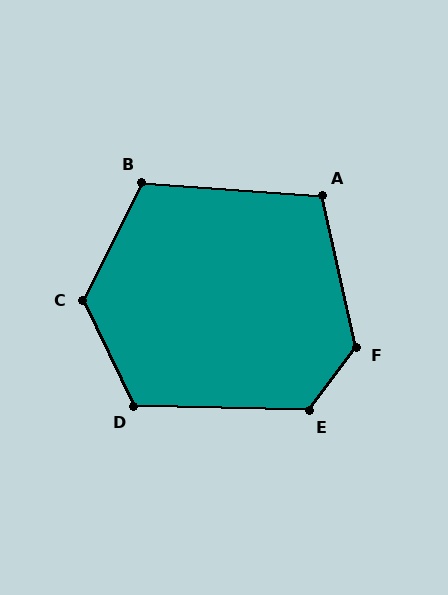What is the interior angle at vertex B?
Approximately 112 degrees (obtuse).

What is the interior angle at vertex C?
Approximately 128 degrees (obtuse).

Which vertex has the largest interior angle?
F, at approximately 130 degrees.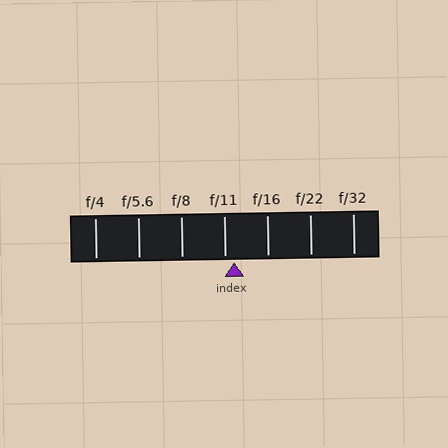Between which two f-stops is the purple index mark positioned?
The index mark is between f/11 and f/16.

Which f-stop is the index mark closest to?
The index mark is closest to f/11.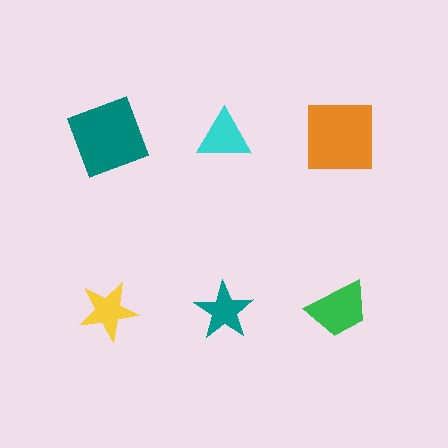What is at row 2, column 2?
A teal star.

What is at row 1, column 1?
A teal square.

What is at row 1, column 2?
A cyan triangle.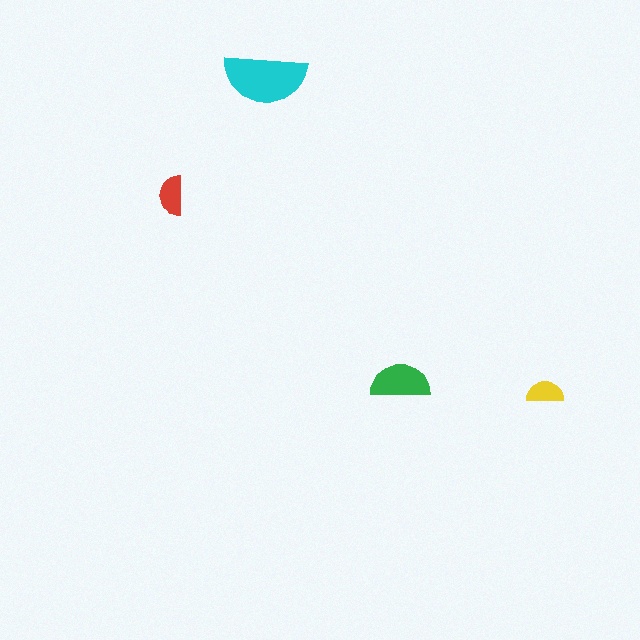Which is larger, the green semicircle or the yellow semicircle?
The green one.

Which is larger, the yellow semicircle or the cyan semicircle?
The cyan one.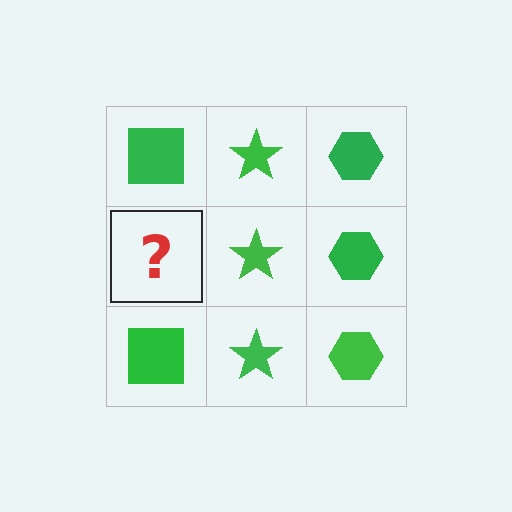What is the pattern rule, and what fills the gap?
The rule is that each column has a consistent shape. The gap should be filled with a green square.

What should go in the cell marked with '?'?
The missing cell should contain a green square.